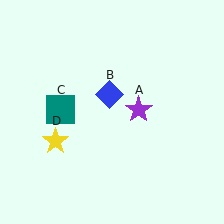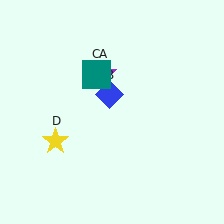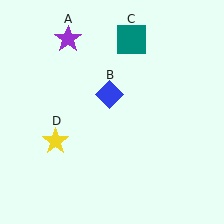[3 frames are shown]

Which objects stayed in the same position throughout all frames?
Blue diamond (object B) and yellow star (object D) remained stationary.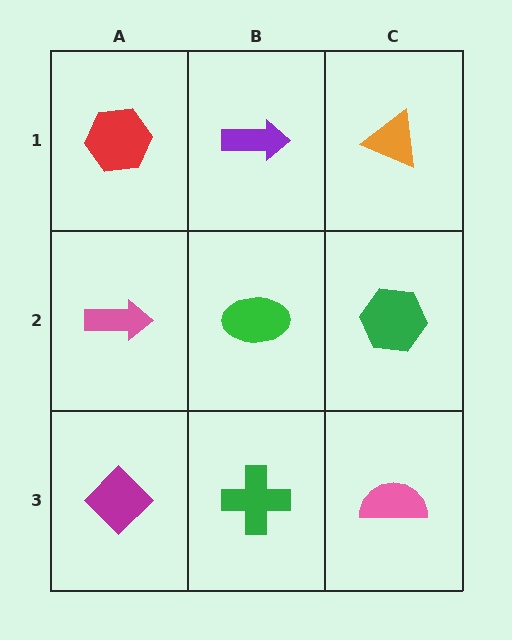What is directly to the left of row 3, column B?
A magenta diamond.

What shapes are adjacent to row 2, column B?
A purple arrow (row 1, column B), a green cross (row 3, column B), a pink arrow (row 2, column A), a green hexagon (row 2, column C).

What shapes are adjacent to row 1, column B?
A green ellipse (row 2, column B), a red hexagon (row 1, column A), an orange triangle (row 1, column C).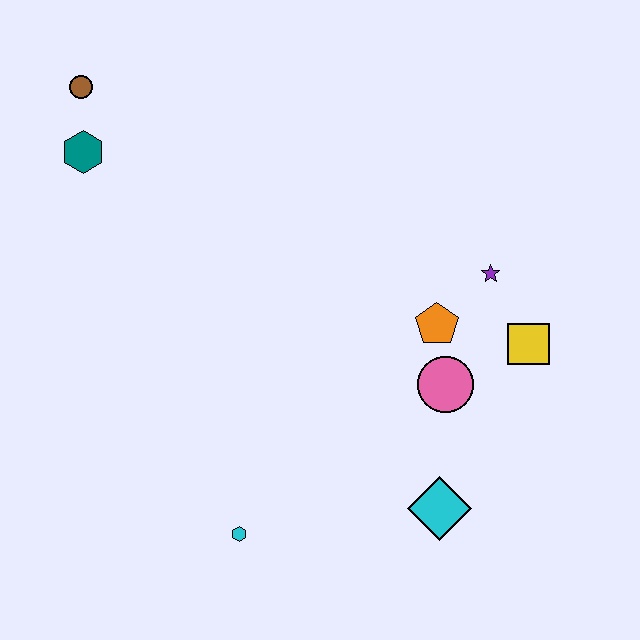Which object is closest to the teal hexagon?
The brown circle is closest to the teal hexagon.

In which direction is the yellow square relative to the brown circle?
The yellow square is to the right of the brown circle.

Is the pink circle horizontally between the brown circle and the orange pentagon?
No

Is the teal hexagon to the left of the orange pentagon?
Yes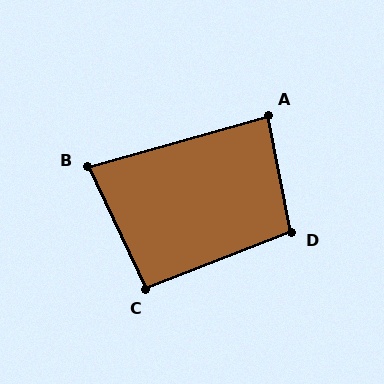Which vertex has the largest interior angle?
D, at approximately 100 degrees.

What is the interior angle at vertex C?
Approximately 94 degrees (approximately right).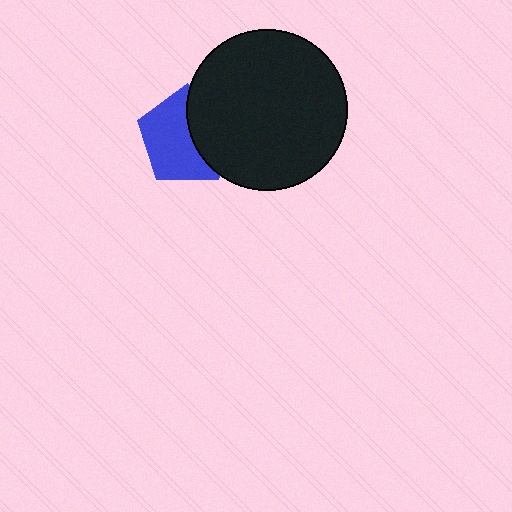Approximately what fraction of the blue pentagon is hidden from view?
Roughly 40% of the blue pentagon is hidden behind the black circle.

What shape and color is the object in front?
The object in front is a black circle.